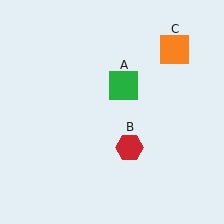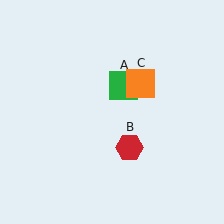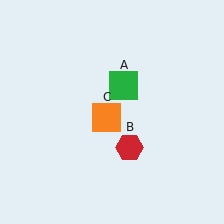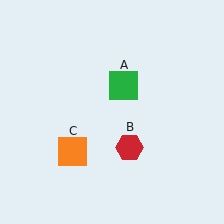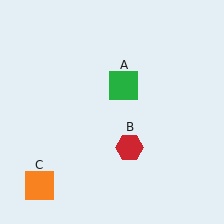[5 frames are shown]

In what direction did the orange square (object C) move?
The orange square (object C) moved down and to the left.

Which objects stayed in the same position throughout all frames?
Green square (object A) and red hexagon (object B) remained stationary.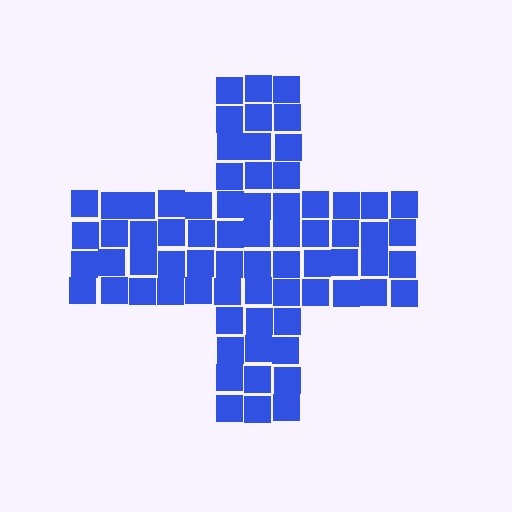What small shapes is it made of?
It is made of small squares.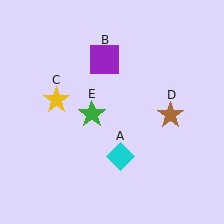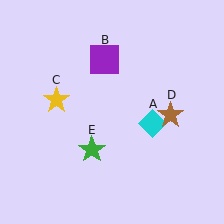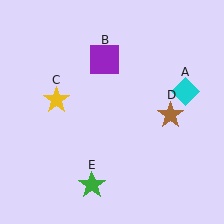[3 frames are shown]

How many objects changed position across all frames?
2 objects changed position: cyan diamond (object A), green star (object E).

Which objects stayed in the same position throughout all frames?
Purple square (object B) and yellow star (object C) and brown star (object D) remained stationary.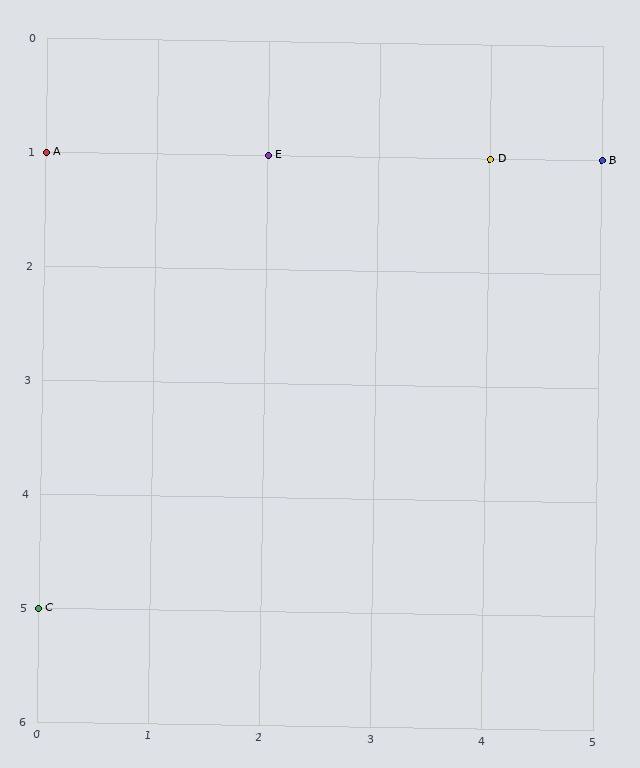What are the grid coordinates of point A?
Point A is at grid coordinates (0, 1).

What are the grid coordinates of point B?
Point B is at grid coordinates (5, 1).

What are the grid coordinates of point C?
Point C is at grid coordinates (0, 5).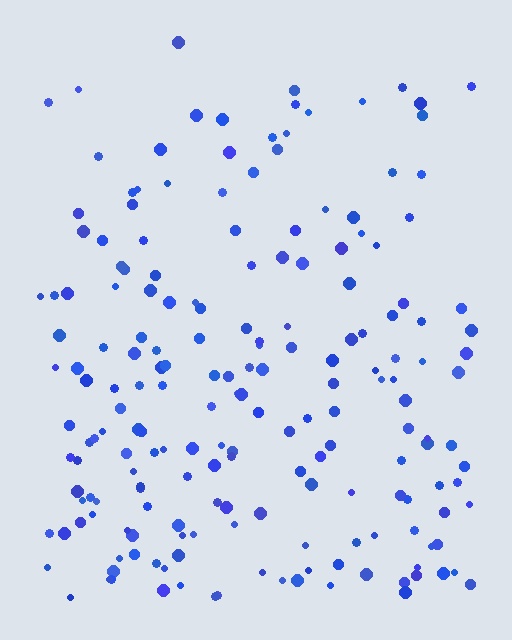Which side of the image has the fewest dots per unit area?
The top.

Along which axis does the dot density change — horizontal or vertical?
Vertical.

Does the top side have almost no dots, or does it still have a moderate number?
Still a moderate number, just noticeably fewer than the bottom.